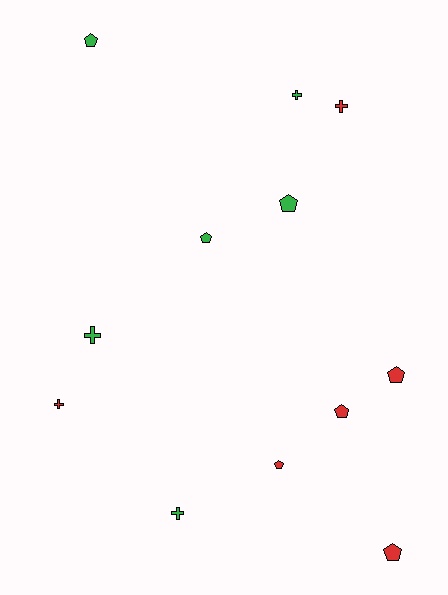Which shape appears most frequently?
Pentagon, with 7 objects.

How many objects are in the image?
There are 12 objects.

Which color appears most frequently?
Green, with 6 objects.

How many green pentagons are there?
There are 3 green pentagons.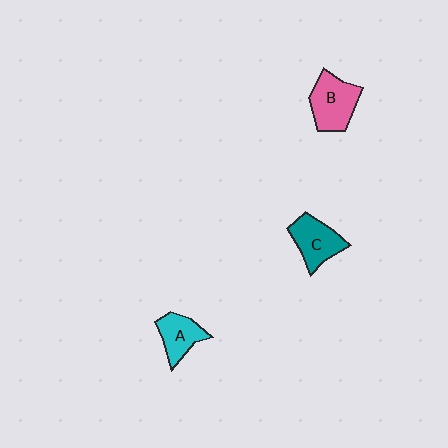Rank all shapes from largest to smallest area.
From largest to smallest: B (pink), C (teal), A (cyan).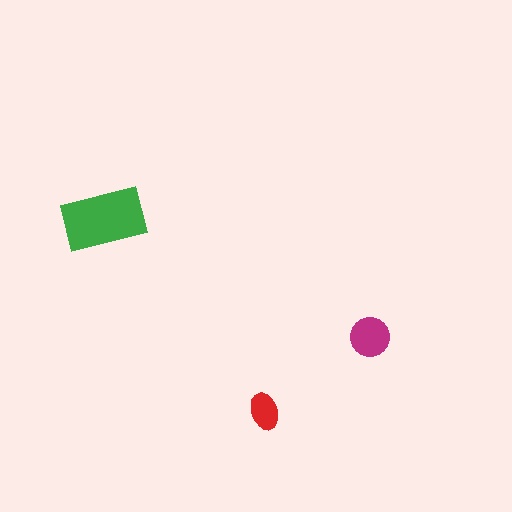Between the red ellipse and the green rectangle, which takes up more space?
The green rectangle.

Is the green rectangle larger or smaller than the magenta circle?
Larger.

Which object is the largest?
The green rectangle.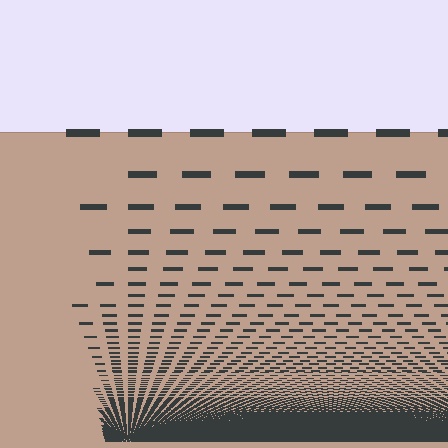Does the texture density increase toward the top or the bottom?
Density increases toward the bottom.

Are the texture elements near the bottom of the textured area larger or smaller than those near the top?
Smaller. The gradient is inverted — elements near the bottom are smaller and denser.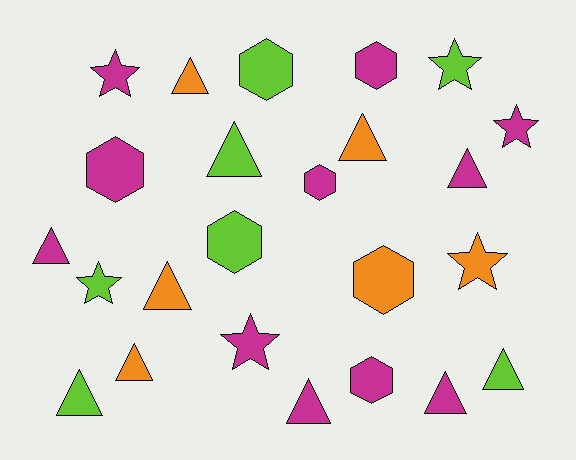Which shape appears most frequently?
Triangle, with 11 objects.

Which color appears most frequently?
Magenta, with 11 objects.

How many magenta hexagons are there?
There are 4 magenta hexagons.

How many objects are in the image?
There are 24 objects.